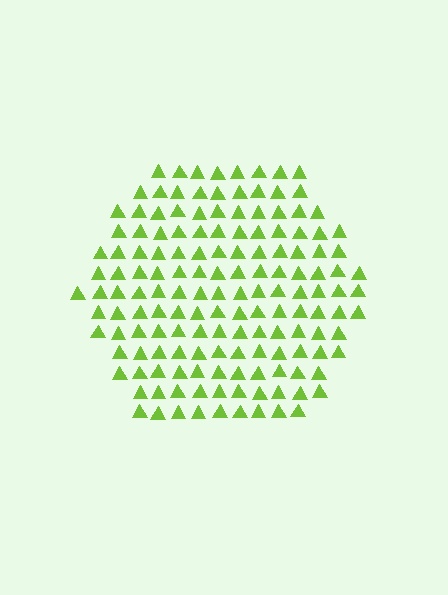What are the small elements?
The small elements are triangles.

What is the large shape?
The large shape is a hexagon.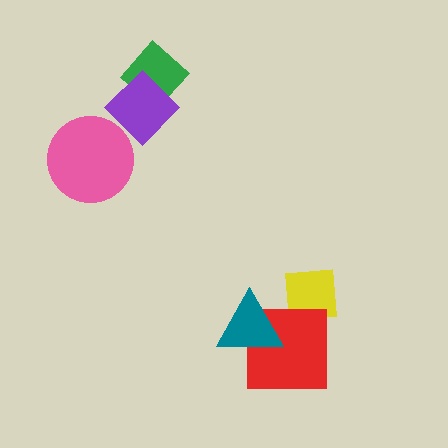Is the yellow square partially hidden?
Yes, it is partially covered by another shape.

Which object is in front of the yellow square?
The red square is in front of the yellow square.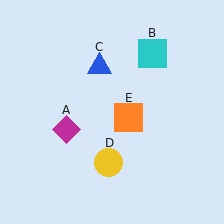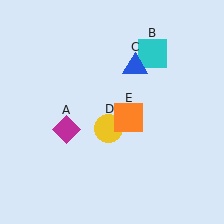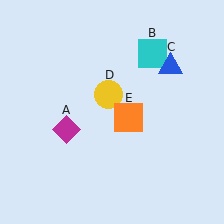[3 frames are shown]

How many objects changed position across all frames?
2 objects changed position: blue triangle (object C), yellow circle (object D).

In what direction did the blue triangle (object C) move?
The blue triangle (object C) moved right.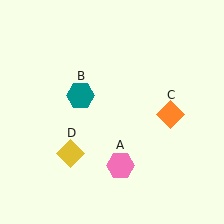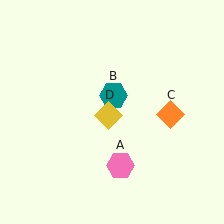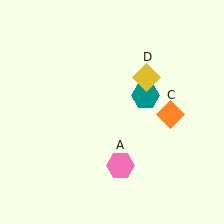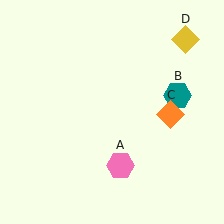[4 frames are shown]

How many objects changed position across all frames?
2 objects changed position: teal hexagon (object B), yellow diamond (object D).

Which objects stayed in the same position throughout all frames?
Pink hexagon (object A) and orange diamond (object C) remained stationary.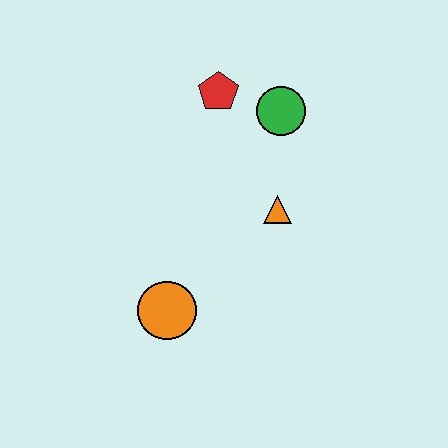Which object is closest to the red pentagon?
The green circle is closest to the red pentagon.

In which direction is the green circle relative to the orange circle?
The green circle is above the orange circle.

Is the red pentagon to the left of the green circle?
Yes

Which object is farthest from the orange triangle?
The orange circle is farthest from the orange triangle.